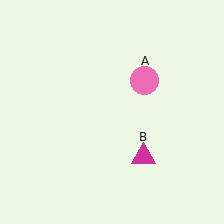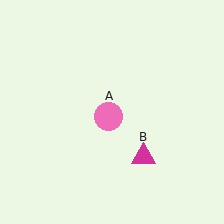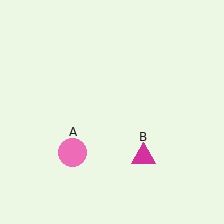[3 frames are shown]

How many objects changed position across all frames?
1 object changed position: pink circle (object A).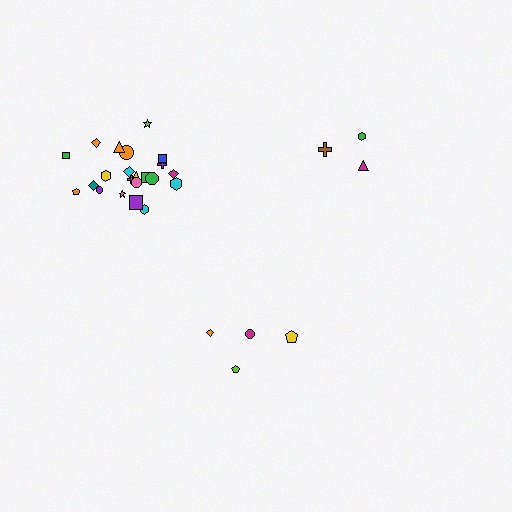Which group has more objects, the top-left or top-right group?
The top-left group.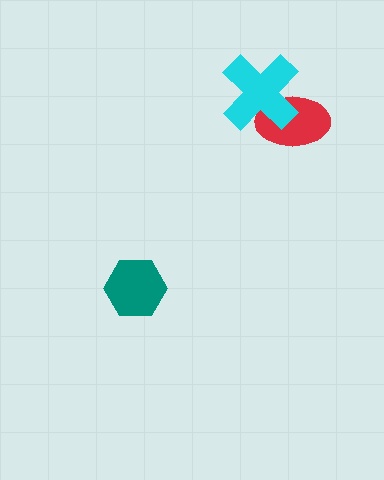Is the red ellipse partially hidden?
Yes, it is partially covered by another shape.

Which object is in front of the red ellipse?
The cyan cross is in front of the red ellipse.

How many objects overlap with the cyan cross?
1 object overlaps with the cyan cross.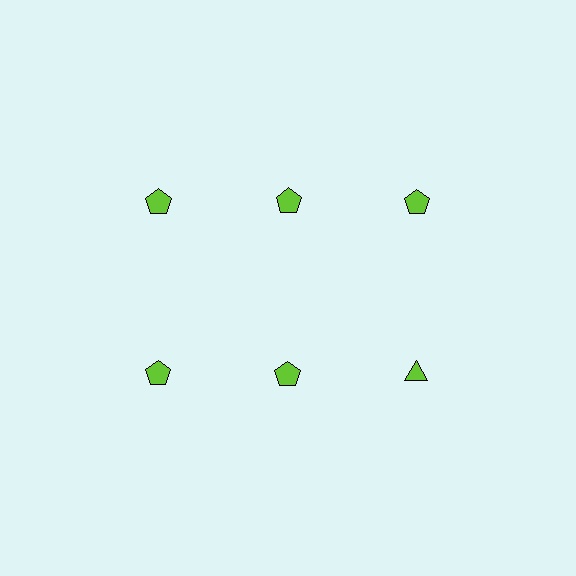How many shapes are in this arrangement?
There are 6 shapes arranged in a grid pattern.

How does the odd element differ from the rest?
It has a different shape: triangle instead of pentagon.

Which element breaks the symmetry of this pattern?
The lime triangle in the second row, center column breaks the symmetry. All other shapes are lime pentagons.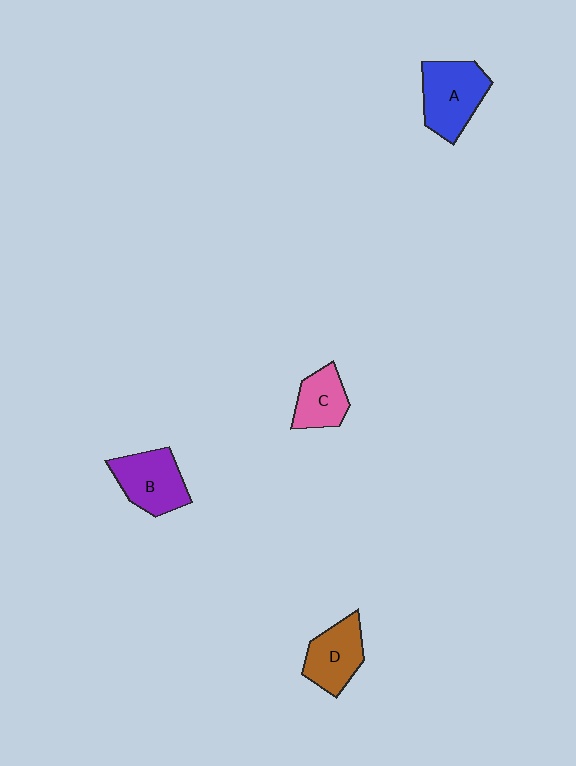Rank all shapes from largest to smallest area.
From largest to smallest: A (blue), B (purple), D (brown), C (pink).